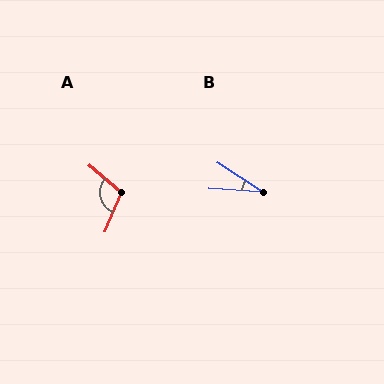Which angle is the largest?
A, at approximately 108 degrees.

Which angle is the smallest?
B, at approximately 29 degrees.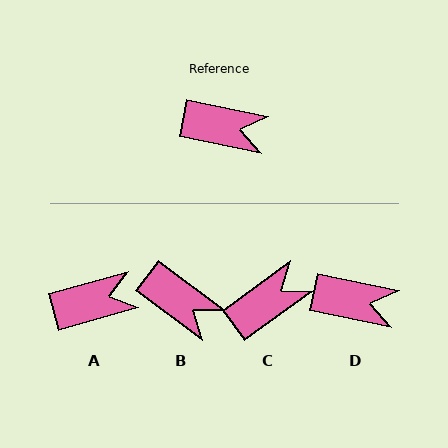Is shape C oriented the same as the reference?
No, it is off by about 48 degrees.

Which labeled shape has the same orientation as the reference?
D.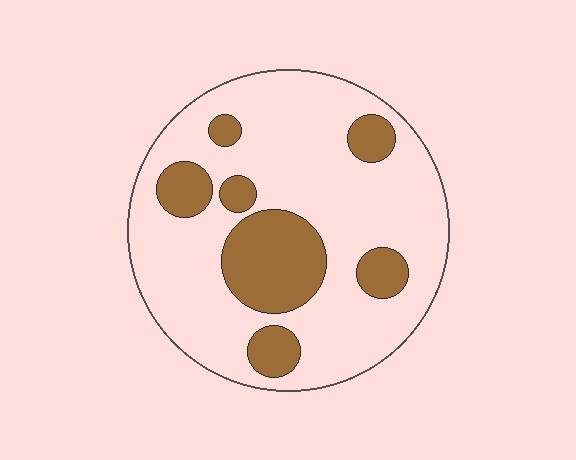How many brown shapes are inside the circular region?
7.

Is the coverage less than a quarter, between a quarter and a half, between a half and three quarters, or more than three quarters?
Less than a quarter.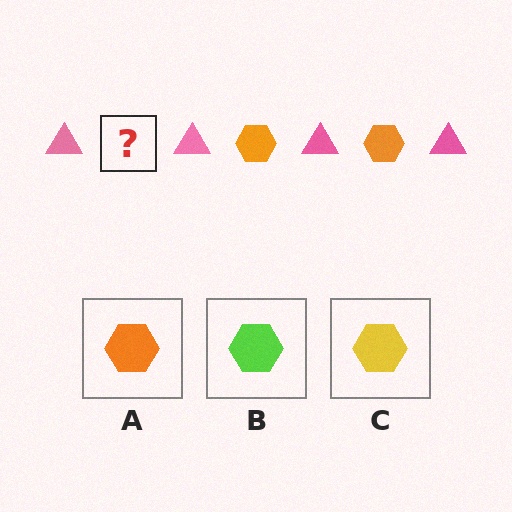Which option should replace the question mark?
Option A.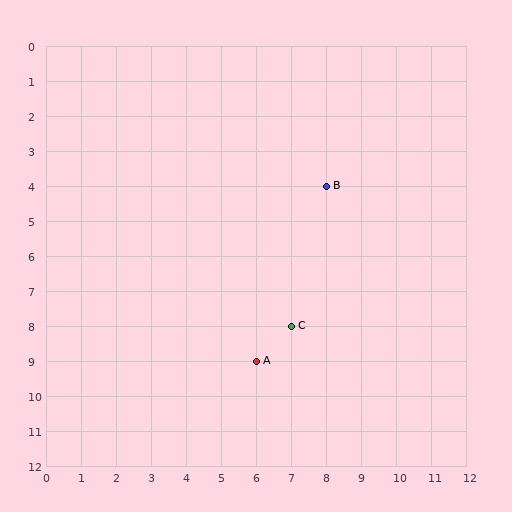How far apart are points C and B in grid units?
Points C and B are 1 column and 4 rows apart (about 4.1 grid units diagonally).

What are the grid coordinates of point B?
Point B is at grid coordinates (8, 4).